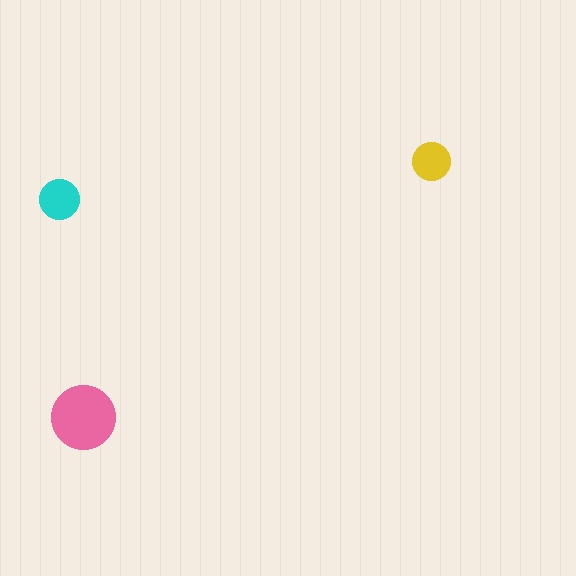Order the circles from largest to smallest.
the pink one, the cyan one, the yellow one.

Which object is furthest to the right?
The yellow circle is rightmost.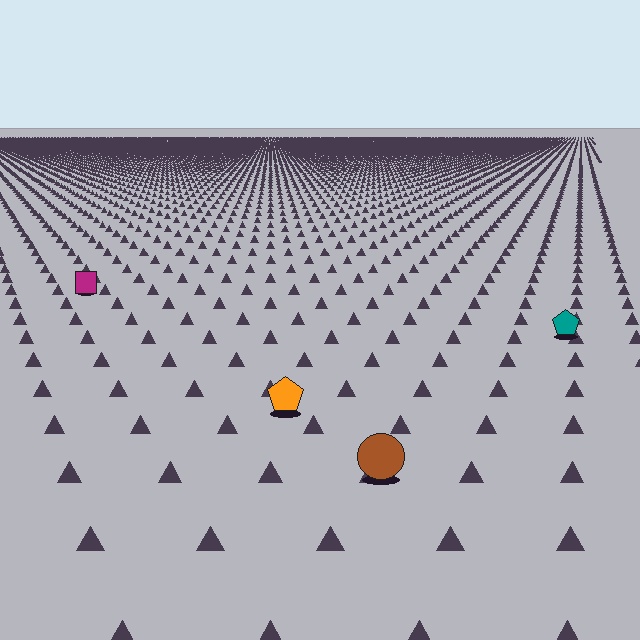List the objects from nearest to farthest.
From nearest to farthest: the brown circle, the orange pentagon, the teal pentagon, the magenta square.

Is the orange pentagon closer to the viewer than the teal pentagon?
Yes. The orange pentagon is closer — you can tell from the texture gradient: the ground texture is coarser near it.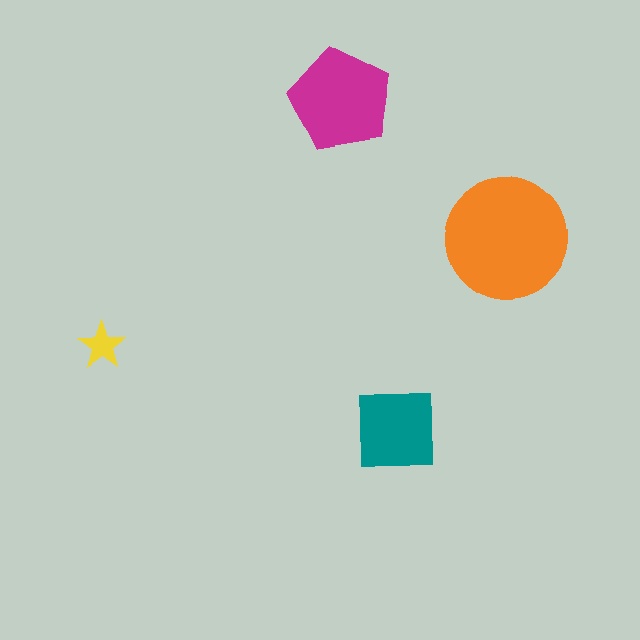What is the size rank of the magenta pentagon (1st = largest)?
2nd.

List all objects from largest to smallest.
The orange circle, the magenta pentagon, the teal square, the yellow star.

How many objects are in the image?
There are 4 objects in the image.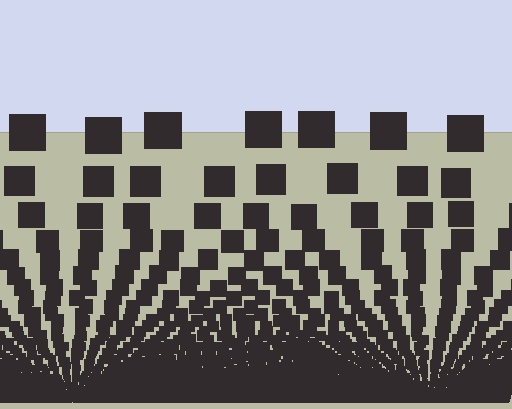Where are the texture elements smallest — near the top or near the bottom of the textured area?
Near the bottom.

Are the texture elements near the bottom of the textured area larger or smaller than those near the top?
Smaller. The gradient is inverted — elements near the bottom are smaller and denser.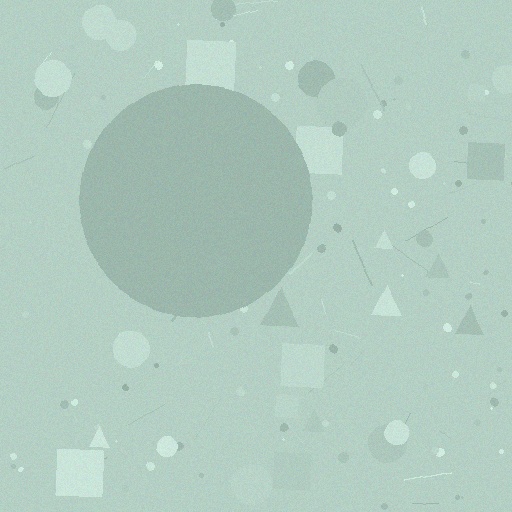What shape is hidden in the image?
A circle is hidden in the image.